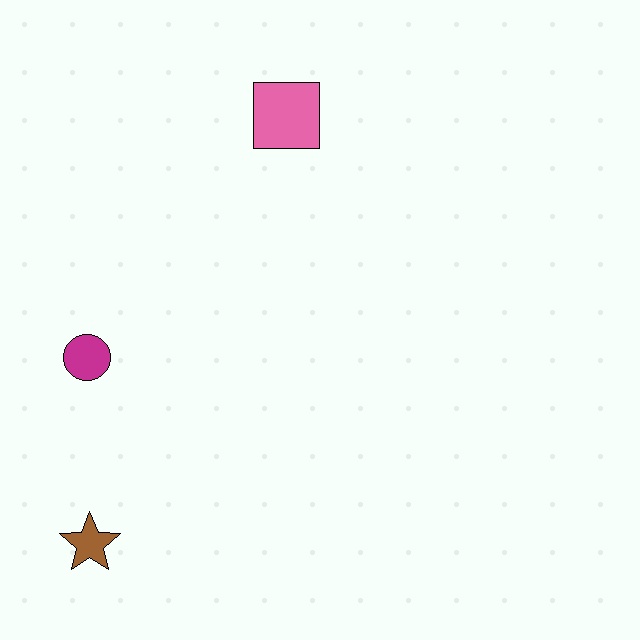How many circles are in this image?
There is 1 circle.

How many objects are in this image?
There are 3 objects.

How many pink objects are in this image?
There is 1 pink object.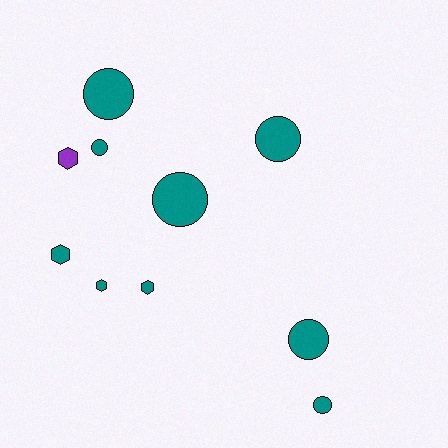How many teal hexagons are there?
There are 3 teal hexagons.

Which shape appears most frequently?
Circle, with 6 objects.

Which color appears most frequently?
Teal, with 9 objects.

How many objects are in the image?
There are 10 objects.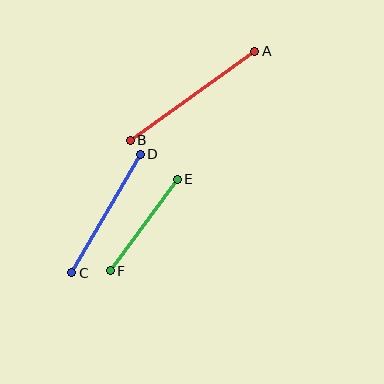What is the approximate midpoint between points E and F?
The midpoint is at approximately (144, 225) pixels.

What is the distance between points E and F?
The distance is approximately 114 pixels.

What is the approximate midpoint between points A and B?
The midpoint is at approximately (192, 96) pixels.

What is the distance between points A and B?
The distance is approximately 153 pixels.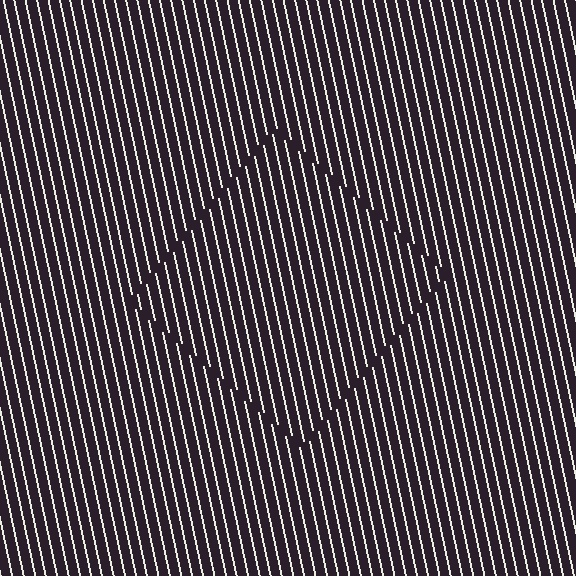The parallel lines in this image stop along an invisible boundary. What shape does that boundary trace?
An illusory square. The interior of the shape contains the same grating, shifted by half a period — the contour is defined by the phase discontinuity where line-ends from the inner and outer gratings abut.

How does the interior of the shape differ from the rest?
The interior of the shape contains the same grating, shifted by half a period — the contour is defined by the phase discontinuity where line-ends from the inner and outer gratings abut.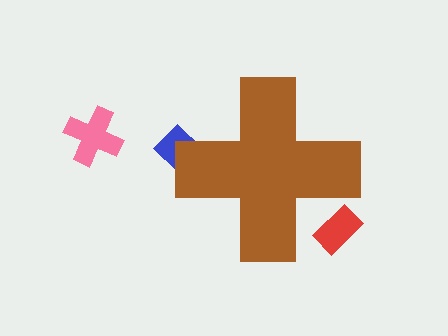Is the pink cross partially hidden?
No, the pink cross is fully visible.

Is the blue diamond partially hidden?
Yes, the blue diamond is partially hidden behind the brown cross.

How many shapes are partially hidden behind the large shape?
2 shapes are partially hidden.